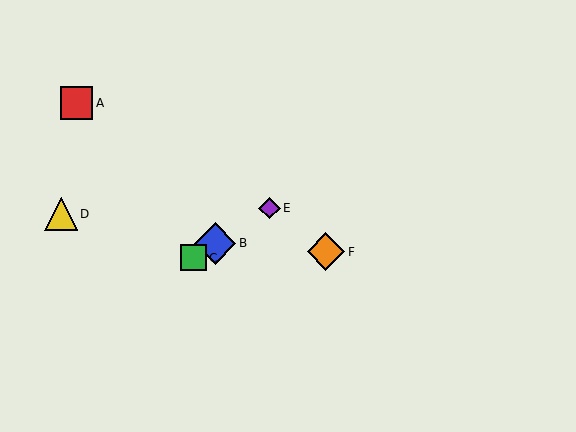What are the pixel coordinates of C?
Object C is at (193, 258).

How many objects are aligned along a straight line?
3 objects (B, C, E) are aligned along a straight line.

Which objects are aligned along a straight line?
Objects B, C, E are aligned along a straight line.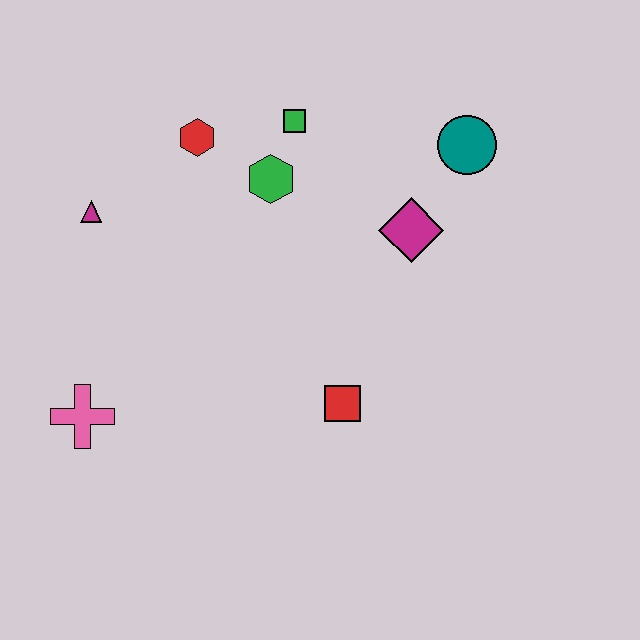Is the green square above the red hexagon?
Yes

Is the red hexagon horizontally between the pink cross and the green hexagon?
Yes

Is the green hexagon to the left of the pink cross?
No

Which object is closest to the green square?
The green hexagon is closest to the green square.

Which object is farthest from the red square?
The magenta triangle is farthest from the red square.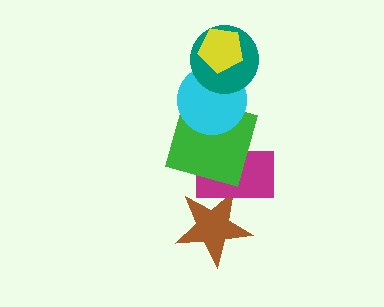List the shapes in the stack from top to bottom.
From top to bottom: the yellow pentagon, the teal circle, the cyan circle, the green square, the magenta rectangle, the brown star.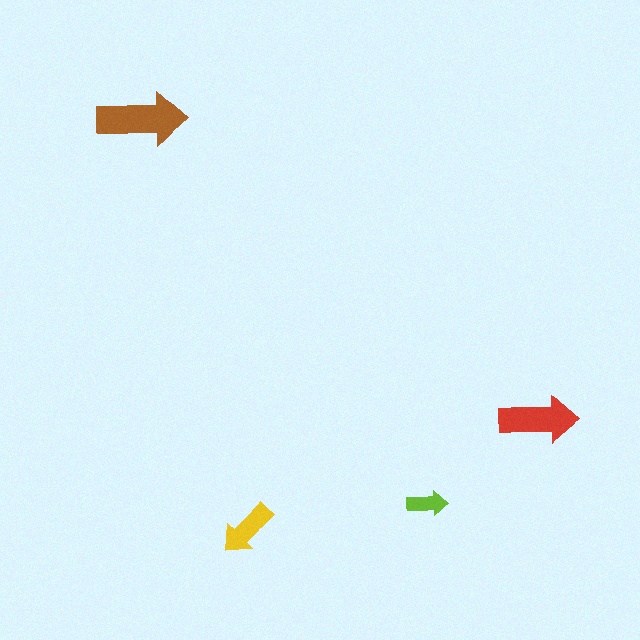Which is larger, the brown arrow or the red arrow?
The brown one.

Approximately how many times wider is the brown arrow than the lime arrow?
About 2 times wider.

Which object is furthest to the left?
The brown arrow is leftmost.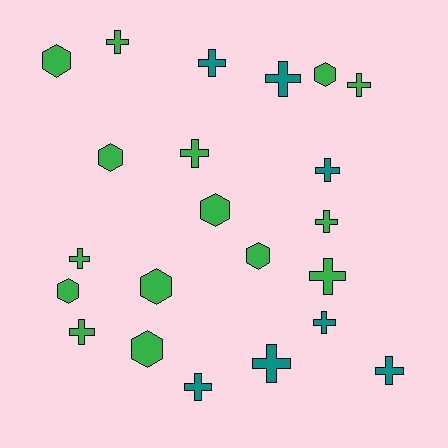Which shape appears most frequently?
Cross, with 14 objects.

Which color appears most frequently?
Green, with 15 objects.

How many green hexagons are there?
There are 8 green hexagons.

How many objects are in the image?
There are 22 objects.